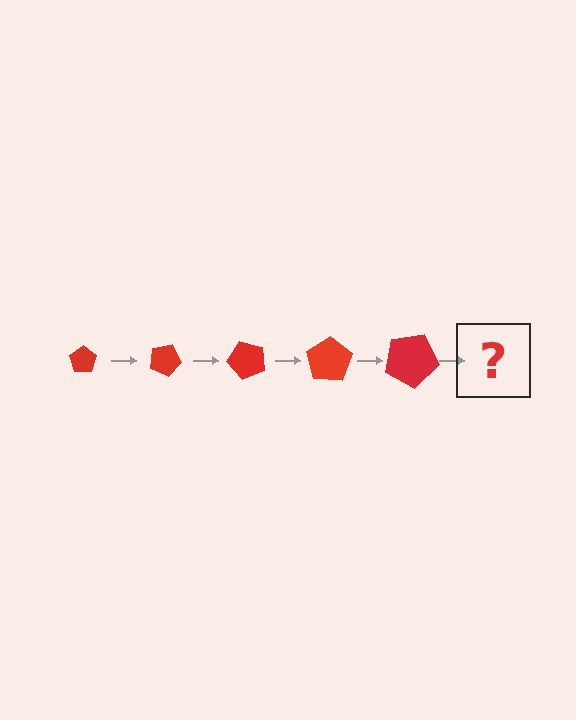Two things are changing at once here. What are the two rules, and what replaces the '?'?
The two rules are that the pentagon grows larger each step and it rotates 25 degrees each step. The '?' should be a pentagon, larger than the previous one and rotated 125 degrees from the start.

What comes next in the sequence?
The next element should be a pentagon, larger than the previous one and rotated 125 degrees from the start.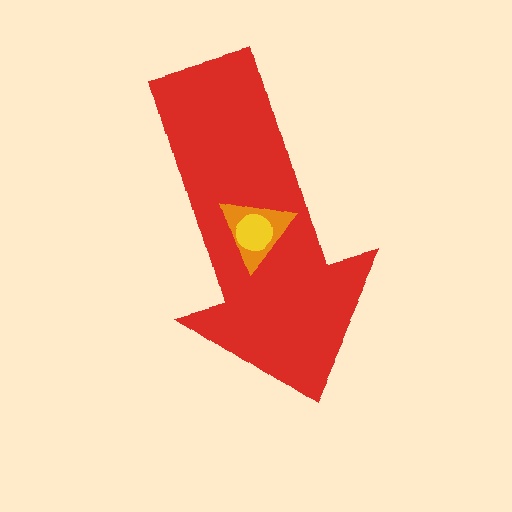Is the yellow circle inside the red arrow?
Yes.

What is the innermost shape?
The yellow circle.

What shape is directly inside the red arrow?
The orange triangle.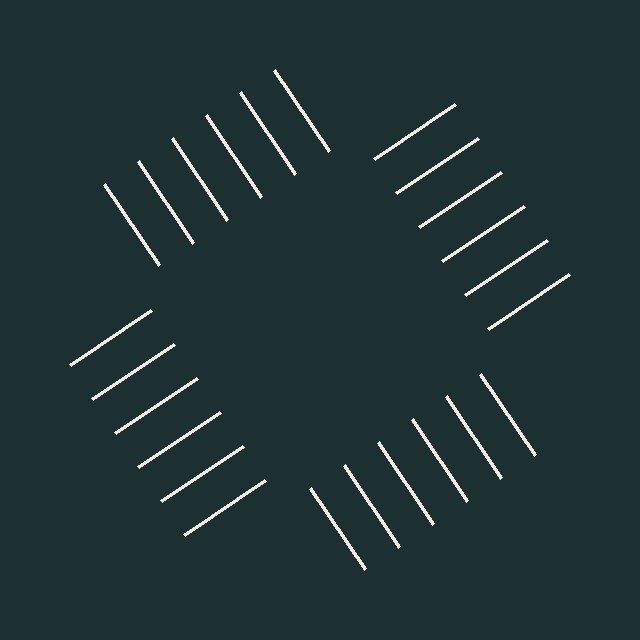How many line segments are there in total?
24 — 6 along each of the 4 edges.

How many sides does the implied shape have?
4 sides — the line-ends trace a square.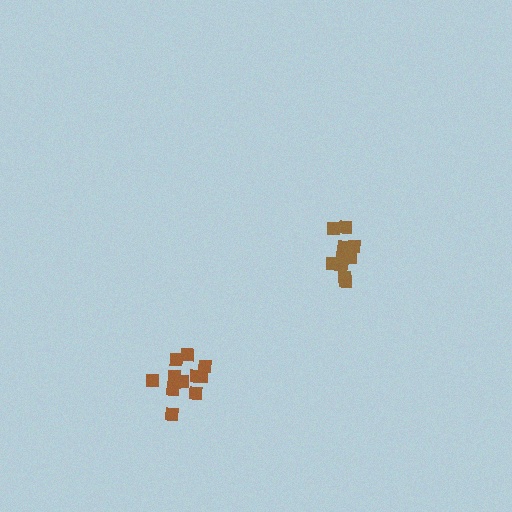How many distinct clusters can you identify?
There are 2 distinct clusters.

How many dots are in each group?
Group 1: 13 dots, Group 2: 14 dots (27 total).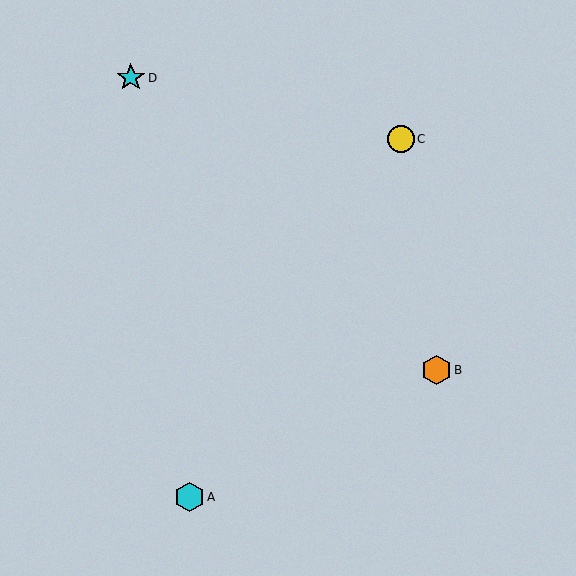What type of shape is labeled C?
Shape C is a yellow circle.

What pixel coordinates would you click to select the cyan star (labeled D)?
Click at (131, 78) to select the cyan star D.